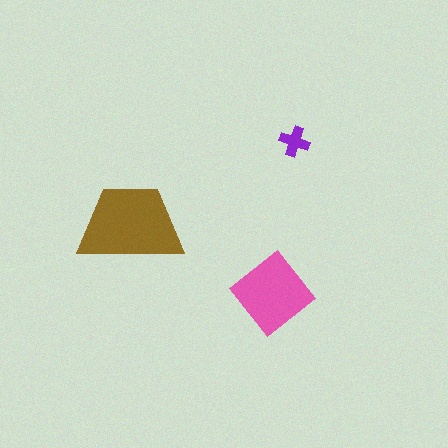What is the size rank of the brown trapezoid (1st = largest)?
1st.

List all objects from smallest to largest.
The purple cross, the pink diamond, the brown trapezoid.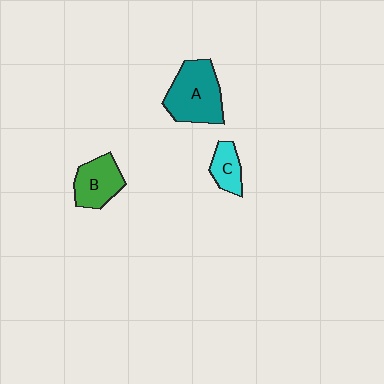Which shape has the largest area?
Shape A (teal).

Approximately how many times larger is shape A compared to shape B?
Approximately 1.5 times.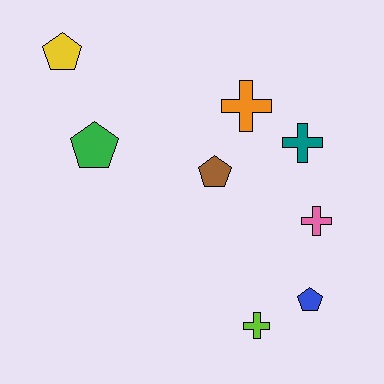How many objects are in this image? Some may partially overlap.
There are 8 objects.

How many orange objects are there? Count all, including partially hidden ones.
There is 1 orange object.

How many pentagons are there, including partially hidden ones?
There are 4 pentagons.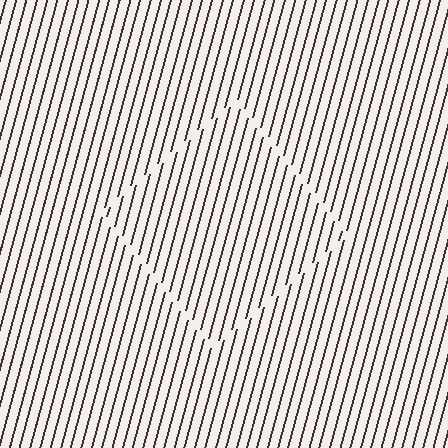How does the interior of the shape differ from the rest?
The interior of the shape contains the same grating, shifted by half a period — the contour is defined by the phase discontinuity where line-ends from the inner and outer gratings abut.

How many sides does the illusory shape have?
4 sides — the line-ends trace a square.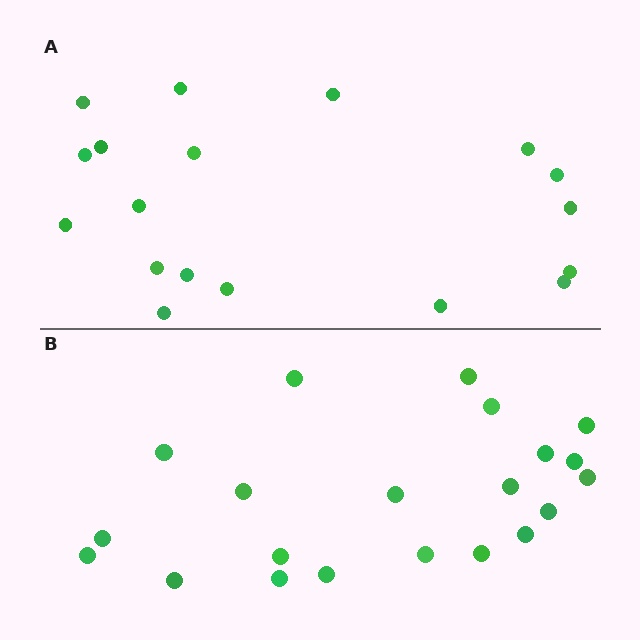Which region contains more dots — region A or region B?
Region B (the bottom region) has more dots.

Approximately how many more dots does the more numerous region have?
Region B has just a few more — roughly 2 or 3 more dots than region A.